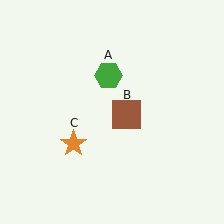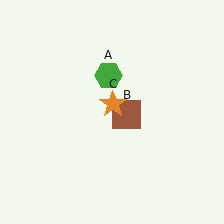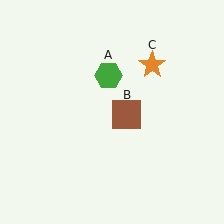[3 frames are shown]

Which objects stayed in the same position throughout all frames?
Green hexagon (object A) and brown square (object B) remained stationary.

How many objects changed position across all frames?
1 object changed position: orange star (object C).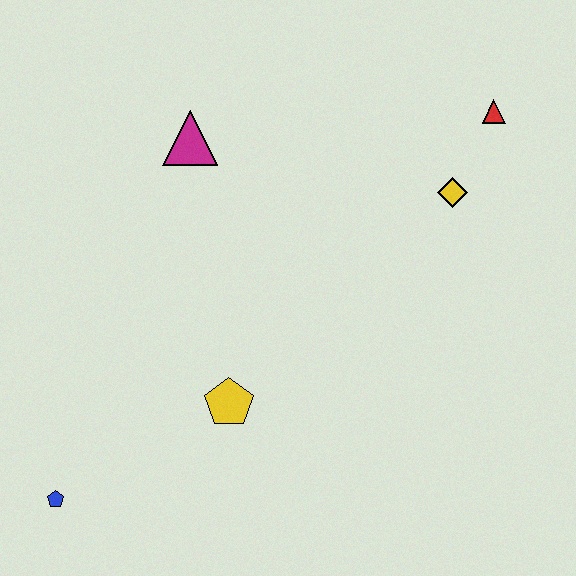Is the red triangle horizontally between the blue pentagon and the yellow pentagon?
No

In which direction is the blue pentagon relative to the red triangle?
The blue pentagon is to the left of the red triangle.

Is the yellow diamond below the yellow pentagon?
No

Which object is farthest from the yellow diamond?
The blue pentagon is farthest from the yellow diamond.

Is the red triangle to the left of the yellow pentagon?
No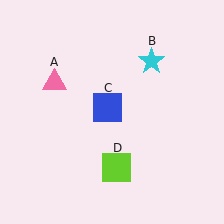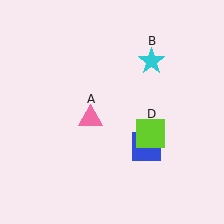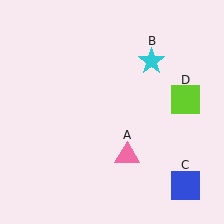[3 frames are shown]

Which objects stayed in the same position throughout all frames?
Cyan star (object B) remained stationary.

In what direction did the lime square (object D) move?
The lime square (object D) moved up and to the right.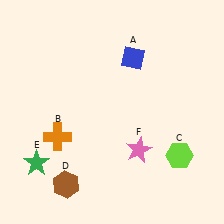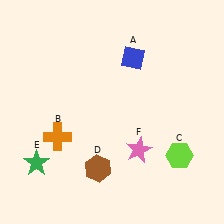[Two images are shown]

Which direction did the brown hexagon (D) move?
The brown hexagon (D) moved right.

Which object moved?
The brown hexagon (D) moved right.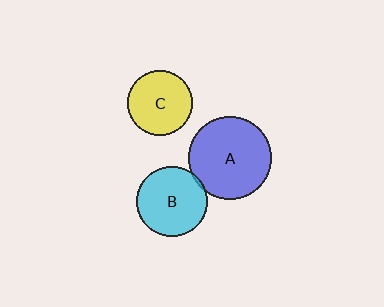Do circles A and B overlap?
Yes.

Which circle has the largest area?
Circle A (blue).